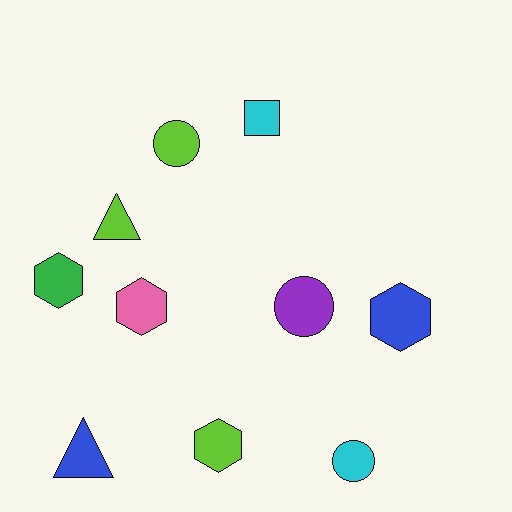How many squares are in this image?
There is 1 square.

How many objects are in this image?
There are 10 objects.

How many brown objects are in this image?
There are no brown objects.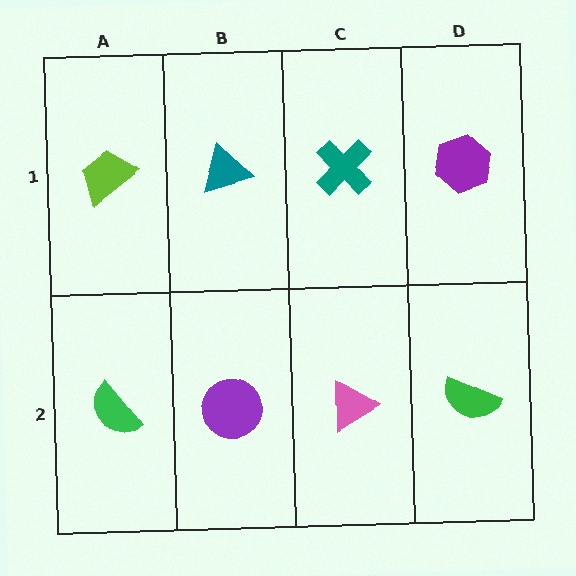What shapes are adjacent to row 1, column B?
A purple circle (row 2, column B), a lime trapezoid (row 1, column A), a teal cross (row 1, column C).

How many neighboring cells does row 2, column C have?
3.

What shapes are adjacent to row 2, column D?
A purple hexagon (row 1, column D), a pink triangle (row 2, column C).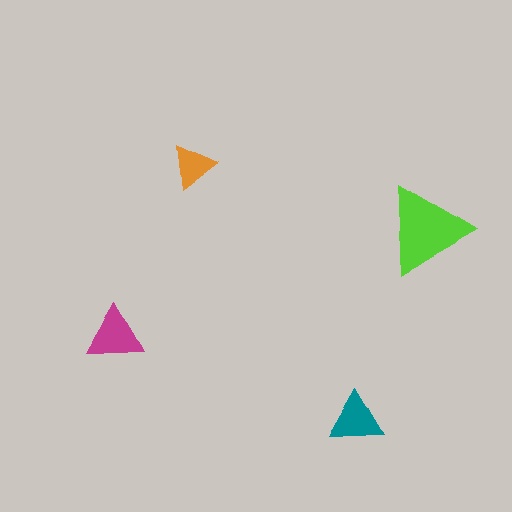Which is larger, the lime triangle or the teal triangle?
The lime one.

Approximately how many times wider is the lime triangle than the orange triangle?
About 2 times wider.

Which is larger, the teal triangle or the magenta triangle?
The magenta one.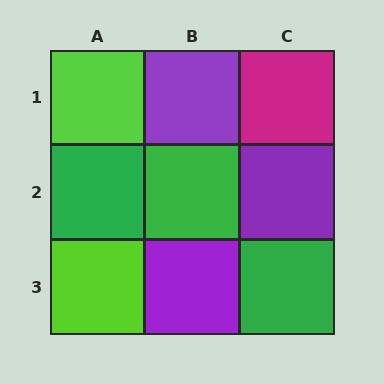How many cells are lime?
2 cells are lime.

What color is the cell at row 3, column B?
Purple.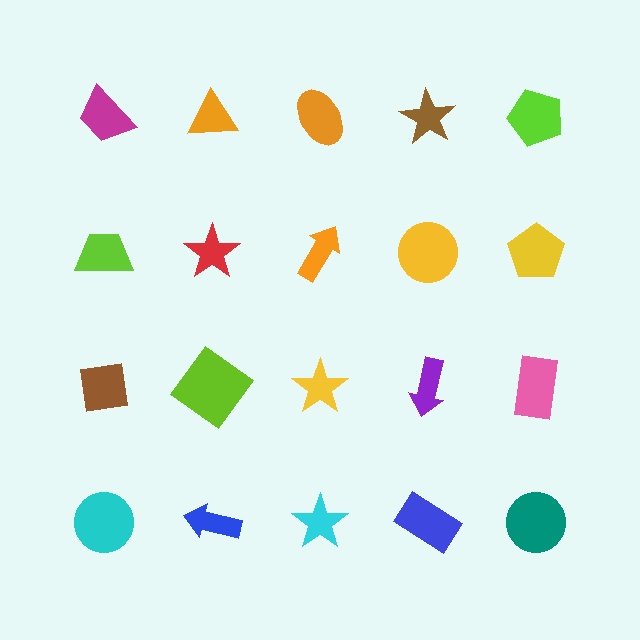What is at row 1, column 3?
An orange ellipse.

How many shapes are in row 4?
5 shapes.